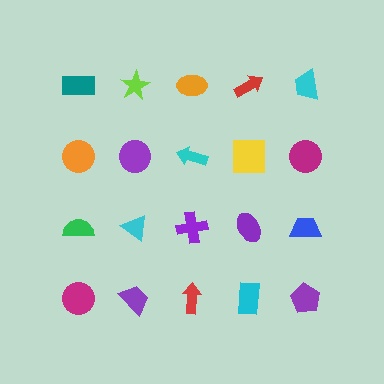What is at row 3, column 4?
A purple ellipse.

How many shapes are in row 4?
5 shapes.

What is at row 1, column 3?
An orange ellipse.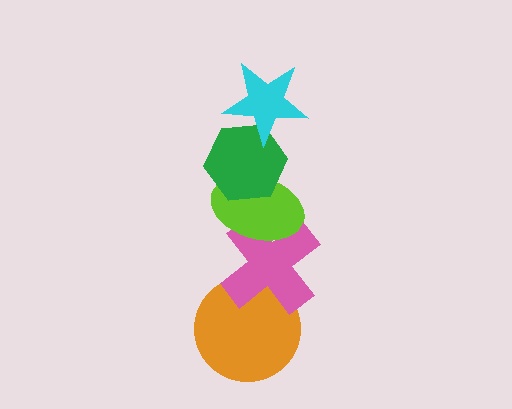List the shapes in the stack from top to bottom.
From top to bottom: the cyan star, the green hexagon, the lime ellipse, the pink cross, the orange circle.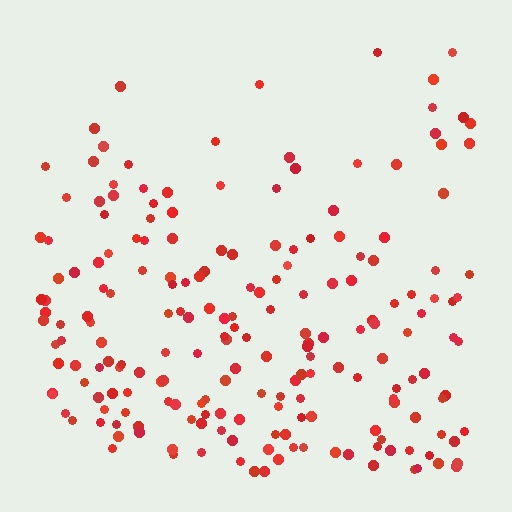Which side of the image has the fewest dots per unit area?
The top.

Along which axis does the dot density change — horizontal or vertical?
Vertical.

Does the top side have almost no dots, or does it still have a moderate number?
Still a moderate number, just noticeably fewer than the bottom.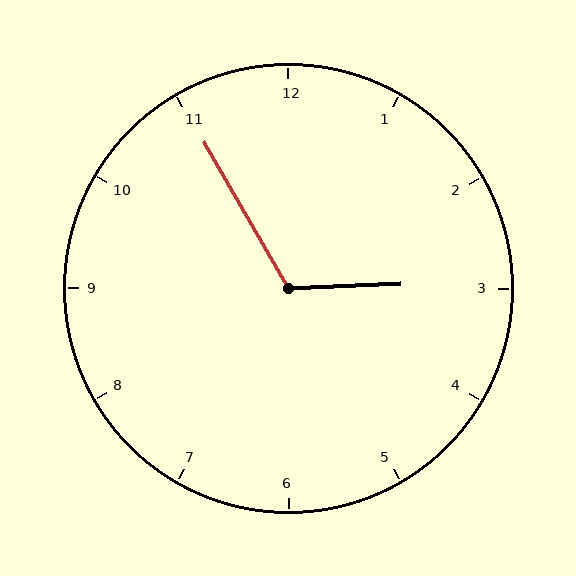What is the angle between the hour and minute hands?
Approximately 118 degrees.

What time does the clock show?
2:55.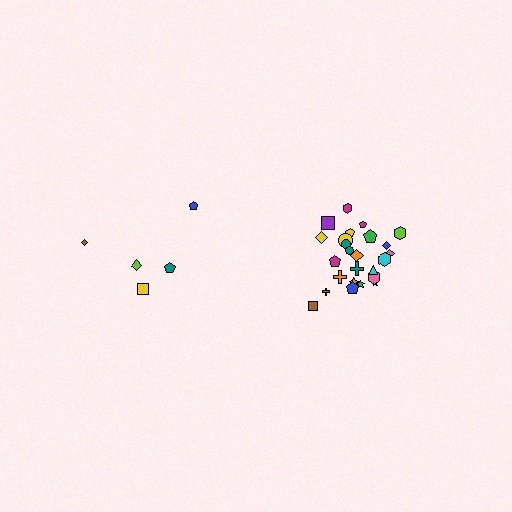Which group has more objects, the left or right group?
The right group.